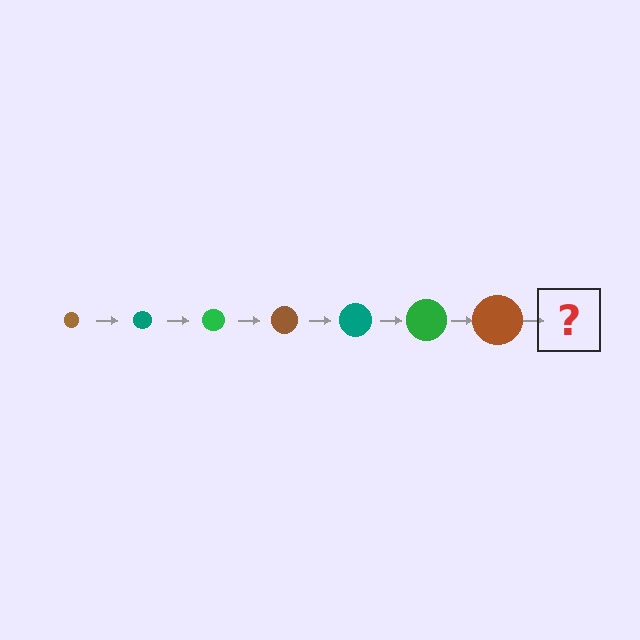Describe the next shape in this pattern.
It should be a teal circle, larger than the previous one.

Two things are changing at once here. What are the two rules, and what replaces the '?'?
The two rules are that the circle grows larger each step and the color cycles through brown, teal, and green. The '?' should be a teal circle, larger than the previous one.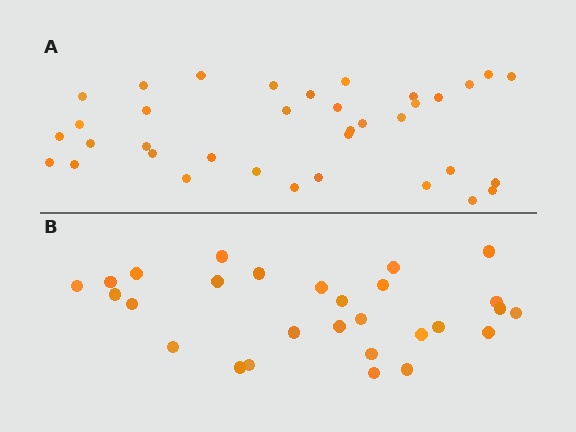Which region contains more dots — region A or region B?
Region A (the top region) has more dots.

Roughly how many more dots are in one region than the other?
Region A has roughly 8 or so more dots than region B.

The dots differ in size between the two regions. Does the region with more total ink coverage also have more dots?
No. Region B has more total ink coverage because its dots are larger, but region A actually contains more individual dots. Total area can be misleading — the number of items is what matters here.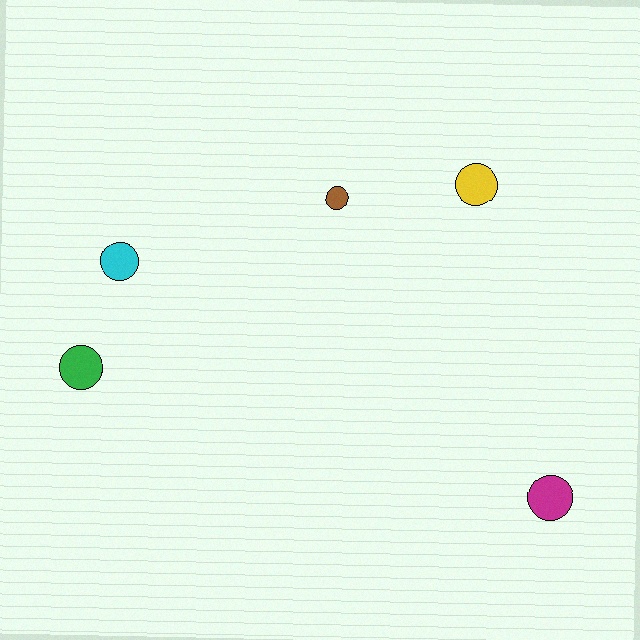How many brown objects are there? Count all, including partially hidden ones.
There is 1 brown object.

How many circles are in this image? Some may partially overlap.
There are 5 circles.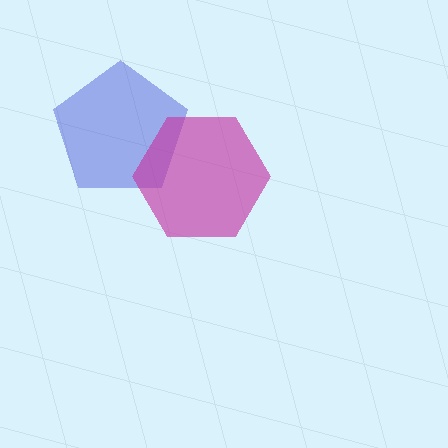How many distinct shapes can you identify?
There are 2 distinct shapes: a blue pentagon, a magenta hexagon.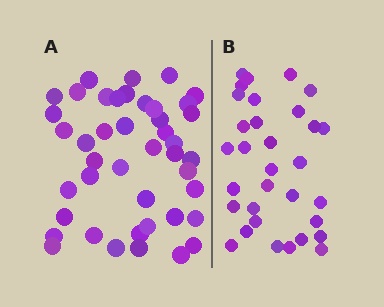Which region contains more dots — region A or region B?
Region A (the left region) has more dots.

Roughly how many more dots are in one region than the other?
Region A has roughly 12 or so more dots than region B.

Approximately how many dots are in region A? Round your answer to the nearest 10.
About 40 dots. (The exact count is 43, which rounds to 40.)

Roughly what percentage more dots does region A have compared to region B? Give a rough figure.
About 35% more.